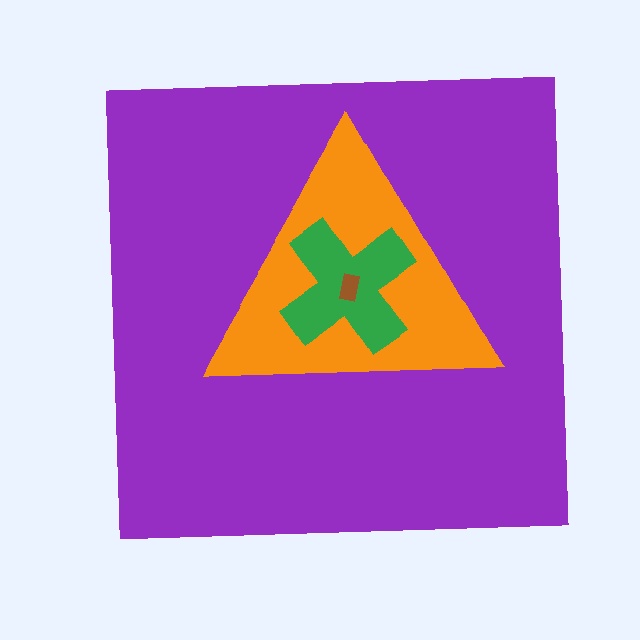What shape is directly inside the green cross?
The brown rectangle.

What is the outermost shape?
The purple square.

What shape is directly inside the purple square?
The orange triangle.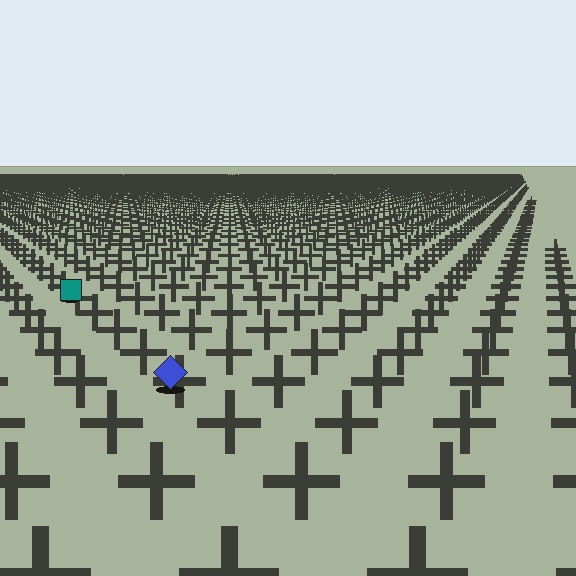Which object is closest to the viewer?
The blue diamond is closest. The texture marks near it are larger and more spread out.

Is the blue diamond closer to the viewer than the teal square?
Yes. The blue diamond is closer — you can tell from the texture gradient: the ground texture is coarser near it.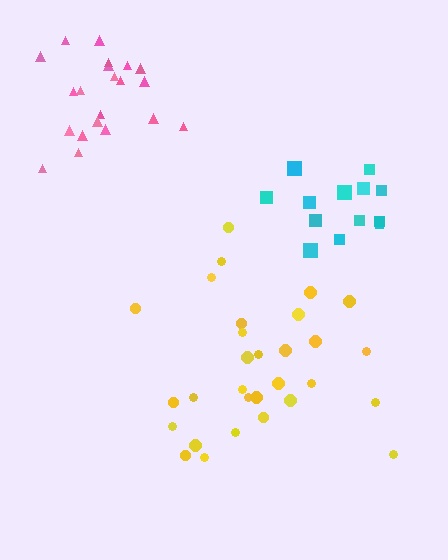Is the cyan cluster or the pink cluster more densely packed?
Pink.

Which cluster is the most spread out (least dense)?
Yellow.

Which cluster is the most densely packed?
Pink.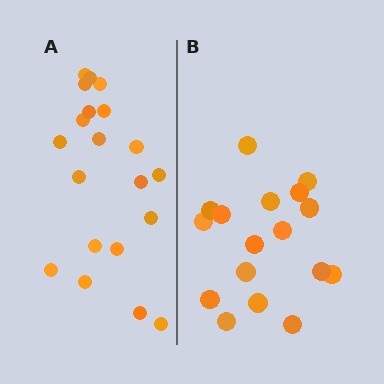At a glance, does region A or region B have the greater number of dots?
Region A (the left region) has more dots.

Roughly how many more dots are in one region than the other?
Region A has just a few more — roughly 2 or 3 more dots than region B.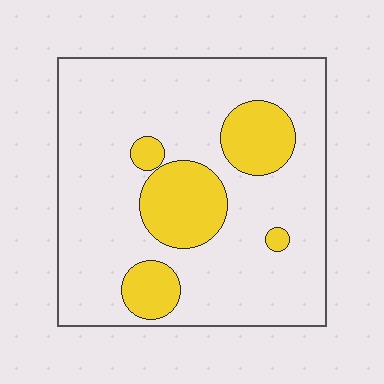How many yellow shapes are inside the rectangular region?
5.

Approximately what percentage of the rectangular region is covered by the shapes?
Approximately 20%.